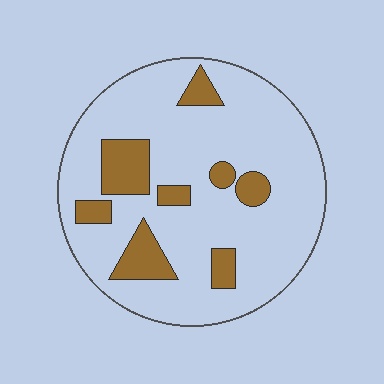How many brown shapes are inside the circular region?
8.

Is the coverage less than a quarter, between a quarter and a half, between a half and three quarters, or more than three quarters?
Less than a quarter.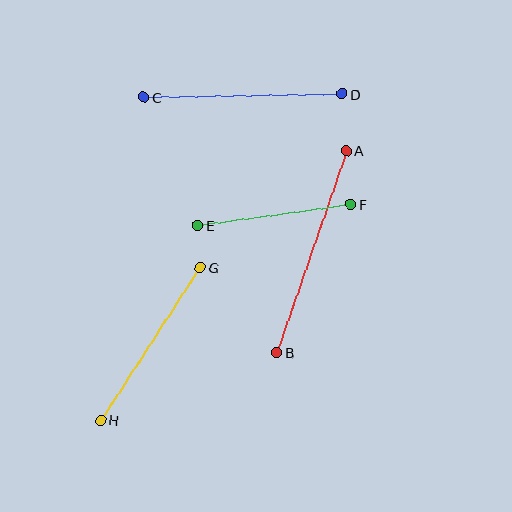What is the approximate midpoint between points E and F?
The midpoint is at approximately (274, 215) pixels.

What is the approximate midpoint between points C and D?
The midpoint is at approximately (243, 96) pixels.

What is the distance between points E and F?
The distance is approximately 154 pixels.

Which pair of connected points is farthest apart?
Points A and B are farthest apart.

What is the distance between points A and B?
The distance is approximately 214 pixels.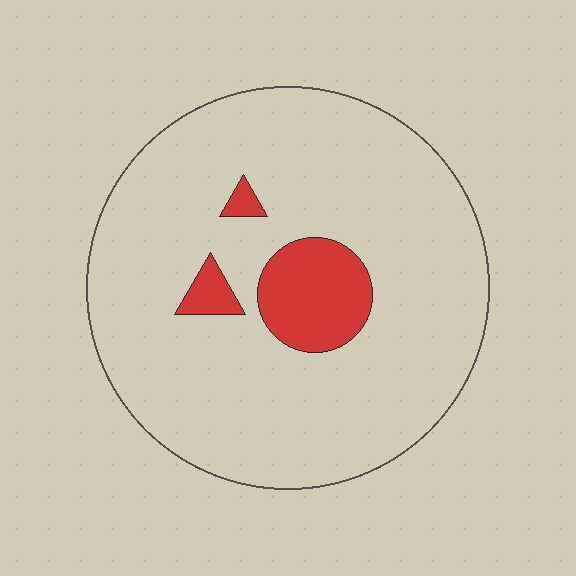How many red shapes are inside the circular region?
3.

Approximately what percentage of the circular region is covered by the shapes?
Approximately 10%.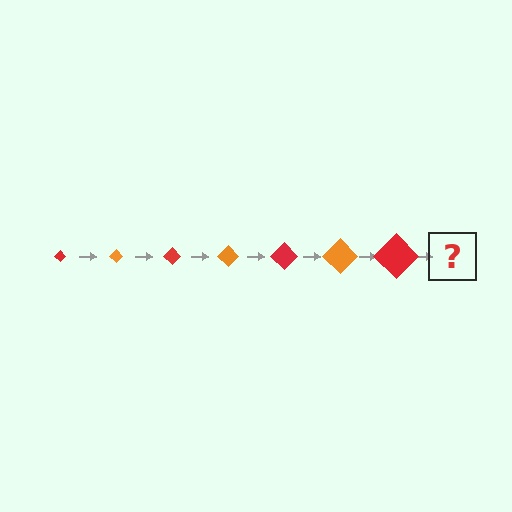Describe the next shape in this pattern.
It should be an orange diamond, larger than the previous one.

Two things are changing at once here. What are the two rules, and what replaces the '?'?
The two rules are that the diamond grows larger each step and the color cycles through red and orange. The '?' should be an orange diamond, larger than the previous one.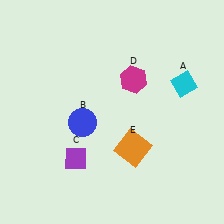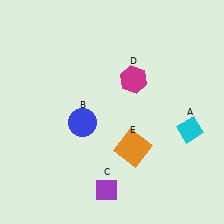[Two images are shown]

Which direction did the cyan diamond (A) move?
The cyan diamond (A) moved down.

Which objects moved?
The objects that moved are: the cyan diamond (A), the purple diamond (C).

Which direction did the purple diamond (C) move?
The purple diamond (C) moved down.